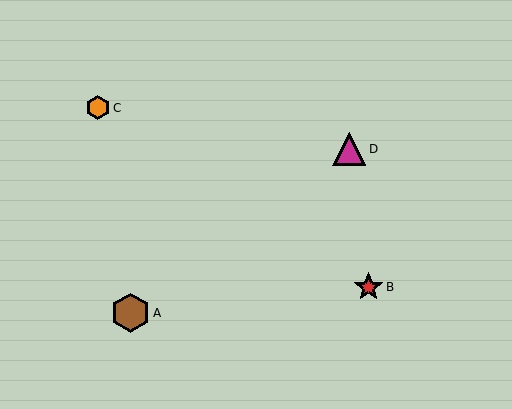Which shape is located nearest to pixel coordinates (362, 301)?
The red star (labeled B) at (369, 287) is nearest to that location.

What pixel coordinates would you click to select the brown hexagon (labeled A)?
Click at (130, 313) to select the brown hexagon A.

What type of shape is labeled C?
Shape C is an orange hexagon.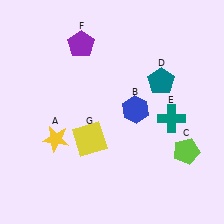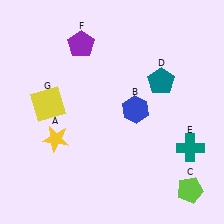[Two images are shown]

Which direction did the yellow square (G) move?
The yellow square (G) moved left.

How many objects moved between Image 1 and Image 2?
3 objects moved between the two images.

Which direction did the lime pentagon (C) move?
The lime pentagon (C) moved down.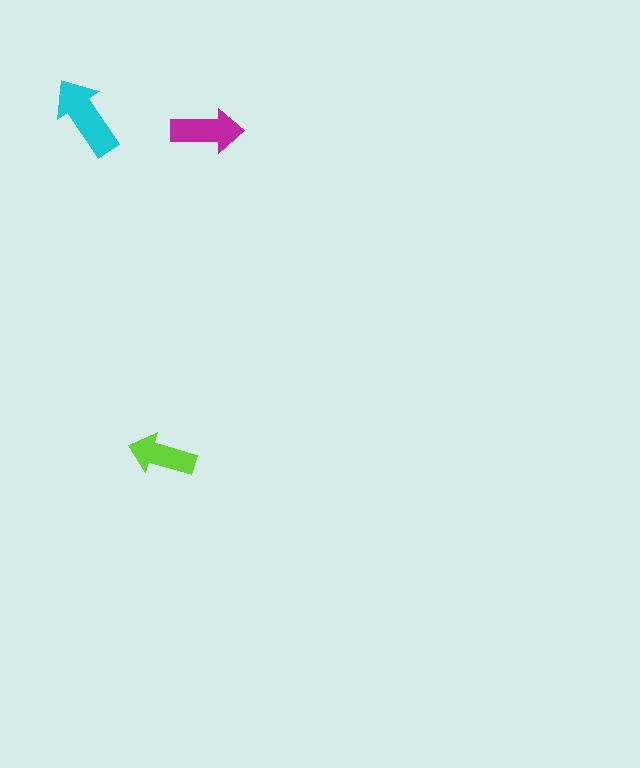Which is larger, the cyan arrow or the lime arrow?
The cyan one.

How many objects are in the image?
There are 3 objects in the image.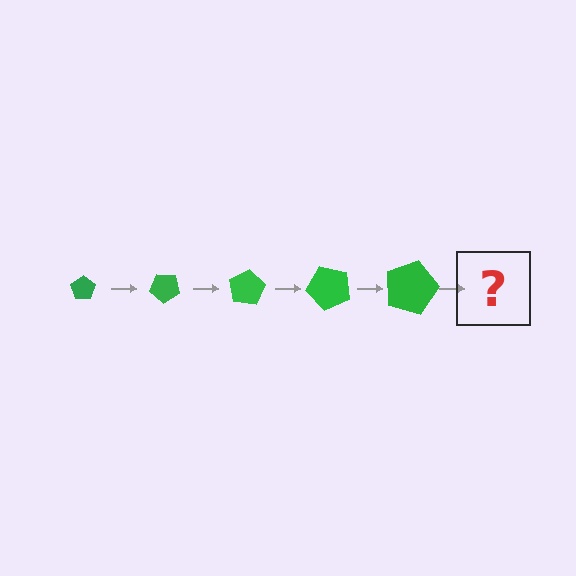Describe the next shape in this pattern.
It should be a pentagon, larger than the previous one and rotated 200 degrees from the start.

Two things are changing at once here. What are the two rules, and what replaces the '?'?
The two rules are that the pentagon grows larger each step and it rotates 40 degrees each step. The '?' should be a pentagon, larger than the previous one and rotated 200 degrees from the start.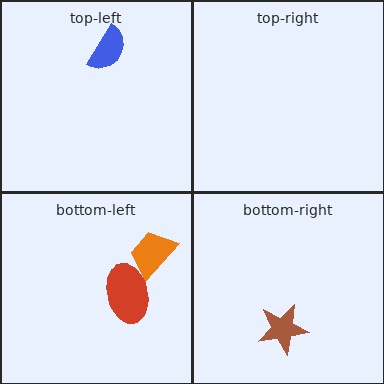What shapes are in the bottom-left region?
The orange trapezoid, the red ellipse.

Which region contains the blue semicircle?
The top-left region.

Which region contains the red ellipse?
The bottom-left region.